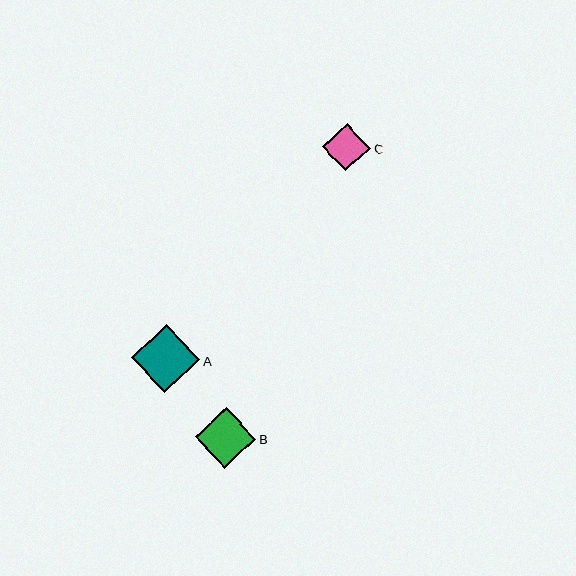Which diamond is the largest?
Diamond A is the largest with a size of approximately 69 pixels.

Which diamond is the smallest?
Diamond C is the smallest with a size of approximately 48 pixels.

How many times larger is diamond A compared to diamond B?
Diamond A is approximately 1.1 times the size of diamond B.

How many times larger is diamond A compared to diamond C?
Diamond A is approximately 1.4 times the size of diamond C.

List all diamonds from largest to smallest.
From largest to smallest: A, B, C.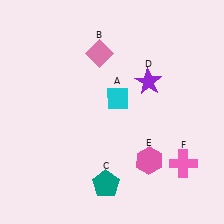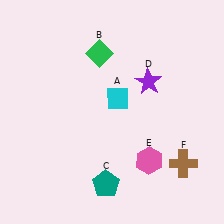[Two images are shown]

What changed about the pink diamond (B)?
In Image 1, B is pink. In Image 2, it changed to green.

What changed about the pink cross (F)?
In Image 1, F is pink. In Image 2, it changed to brown.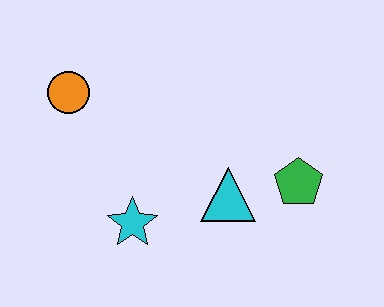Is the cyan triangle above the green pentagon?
No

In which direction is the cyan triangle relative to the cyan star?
The cyan triangle is to the right of the cyan star.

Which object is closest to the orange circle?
The cyan star is closest to the orange circle.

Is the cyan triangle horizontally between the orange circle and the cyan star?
No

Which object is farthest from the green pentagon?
The orange circle is farthest from the green pentagon.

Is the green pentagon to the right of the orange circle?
Yes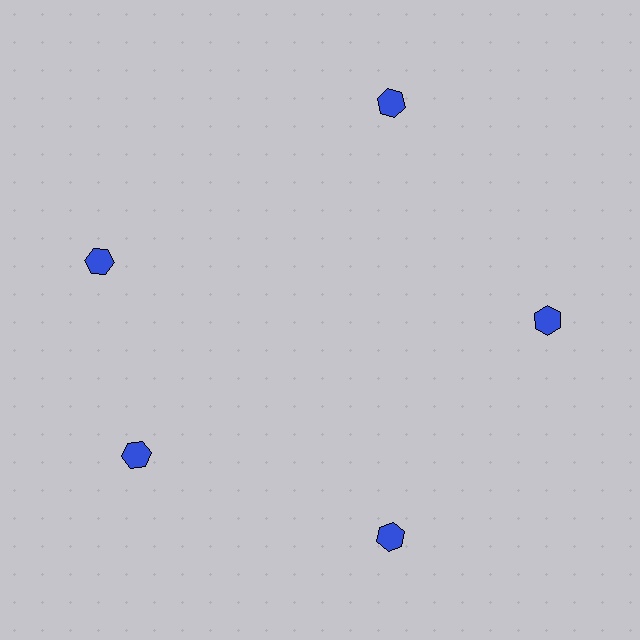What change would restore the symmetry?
The symmetry would be restored by rotating it back into even spacing with its neighbors so that all 5 hexagons sit at equal angles and equal distance from the center.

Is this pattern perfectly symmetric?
No. The 5 blue hexagons are arranged in a ring, but one element near the 10 o'clock position is rotated out of alignment along the ring, breaking the 5-fold rotational symmetry.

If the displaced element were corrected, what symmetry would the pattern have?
It would have 5-fold rotational symmetry — the pattern would map onto itself every 72 degrees.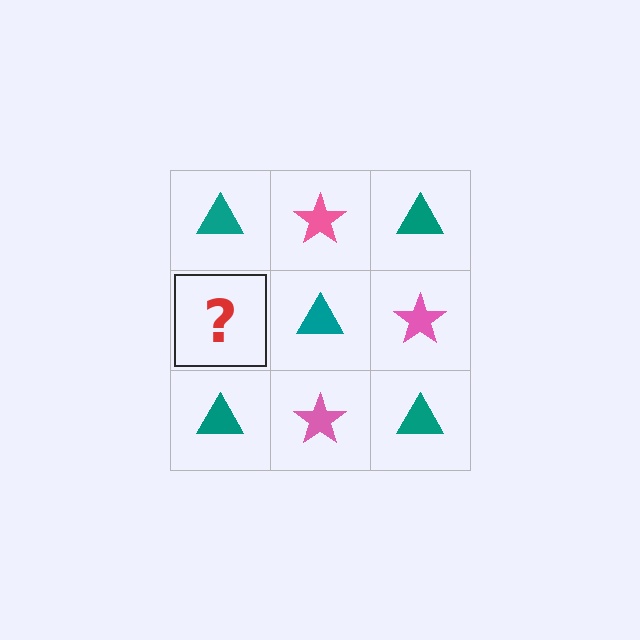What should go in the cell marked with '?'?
The missing cell should contain a pink star.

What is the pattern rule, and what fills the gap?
The rule is that it alternates teal triangle and pink star in a checkerboard pattern. The gap should be filled with a pink star.